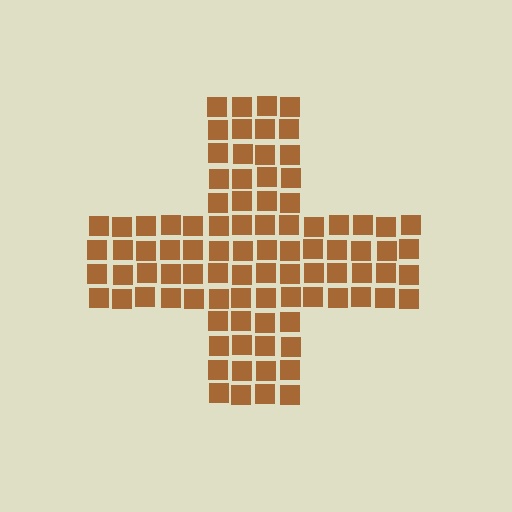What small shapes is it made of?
It is made of small squares.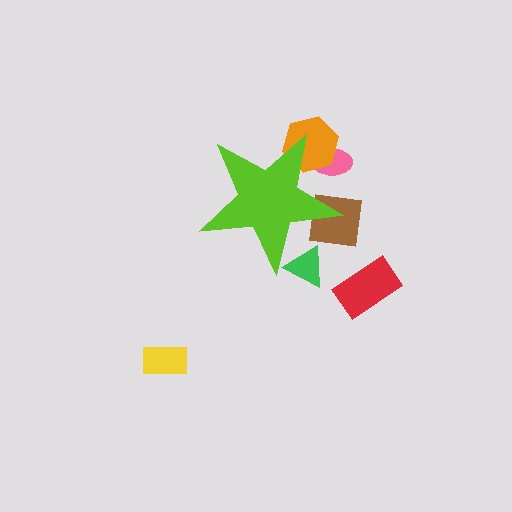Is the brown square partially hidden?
Yes, the brown square is partially hidden behind the lime star.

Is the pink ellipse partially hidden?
Yes, the pink ellipse is partially hidden behind the lime star.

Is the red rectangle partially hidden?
No, the red rectangle is fully visible.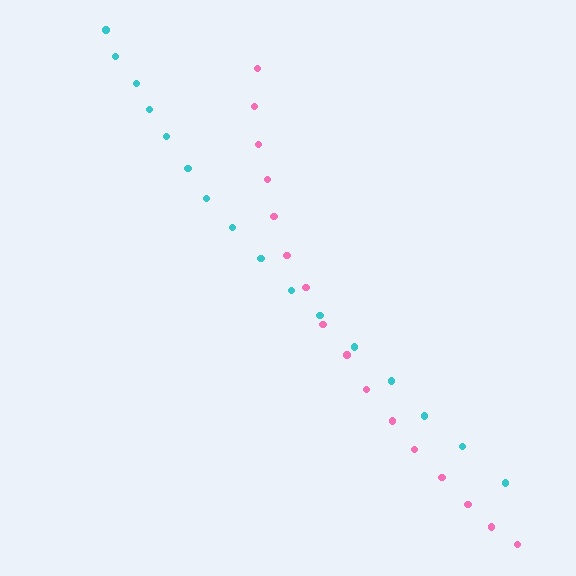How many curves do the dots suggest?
There are 2 distinct paths.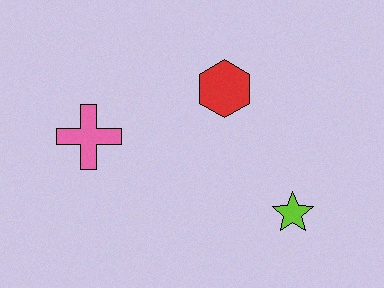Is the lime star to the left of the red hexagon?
No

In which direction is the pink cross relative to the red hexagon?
The pink cross is to the left of the red hexagon.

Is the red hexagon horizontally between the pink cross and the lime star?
Yes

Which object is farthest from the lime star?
The pink cross is farthest from the lime star.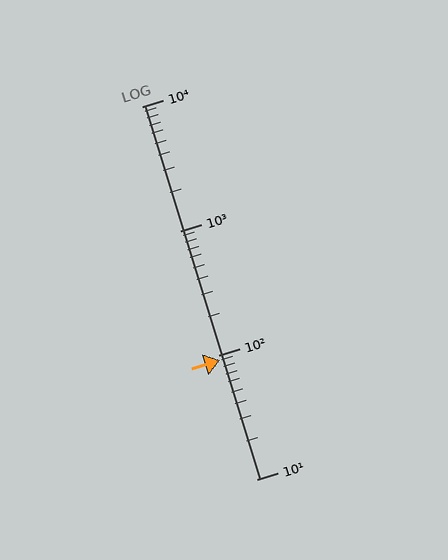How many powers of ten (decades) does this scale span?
The scale spans 3 decades, from 10 to 10000.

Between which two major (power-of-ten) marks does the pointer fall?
The pointer is between 10 and 100.